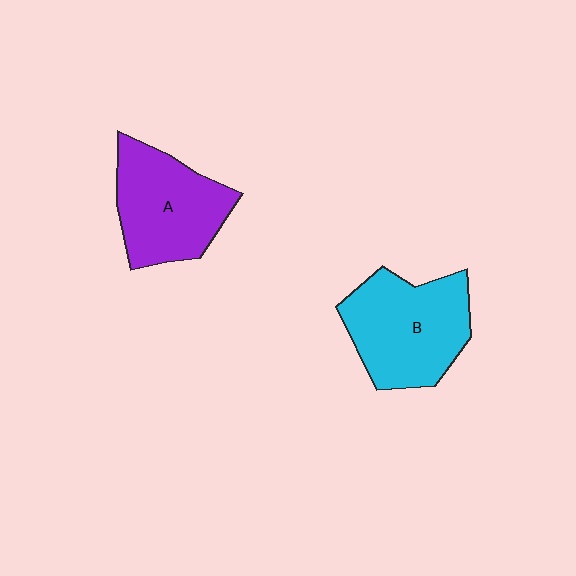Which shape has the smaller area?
Shape A (purple).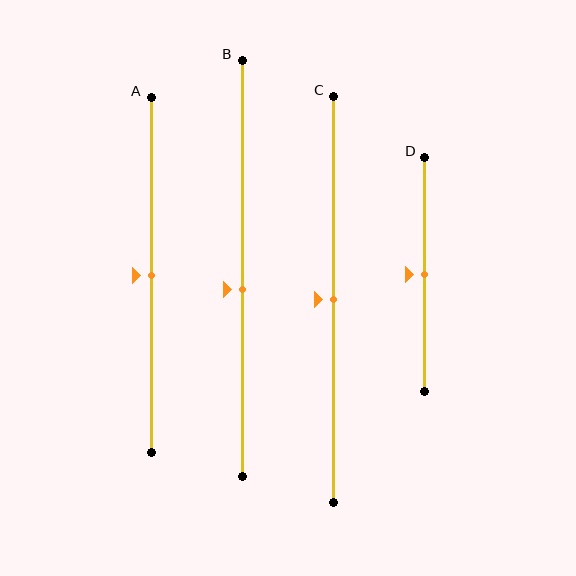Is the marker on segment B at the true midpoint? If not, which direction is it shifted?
No, the marker on segment B is shifted downward by about 5% of the segment length.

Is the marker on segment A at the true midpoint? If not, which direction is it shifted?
Yes, the marker on segment A is at the true midpoint.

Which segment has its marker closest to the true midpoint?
Segment A has its marker closest to the true midpoint.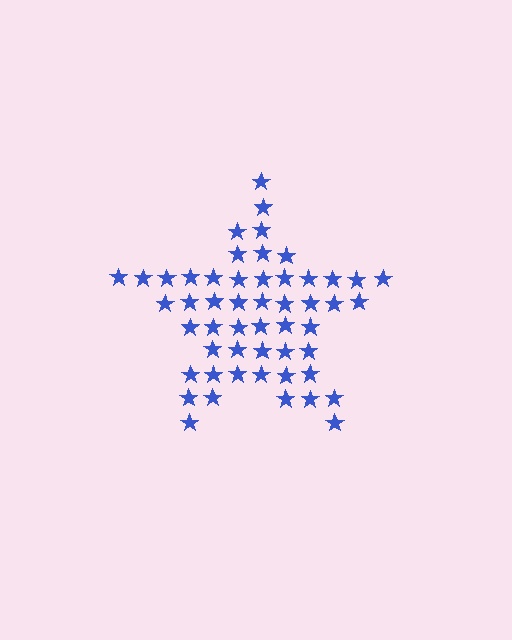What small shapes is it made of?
It is made of small stars.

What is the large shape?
The large shape is a star.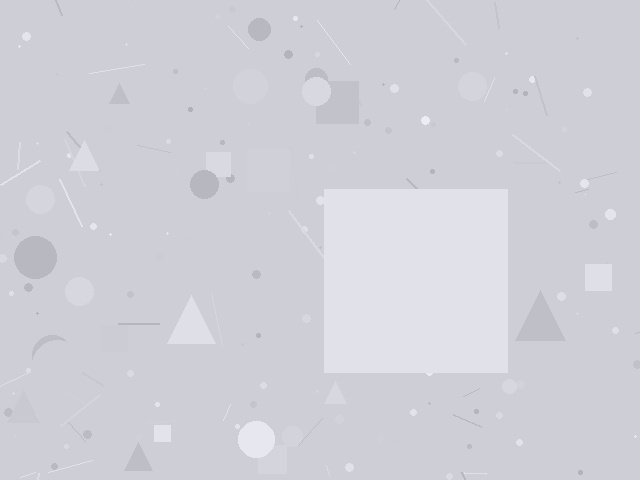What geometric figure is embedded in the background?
A square is embedded in the background.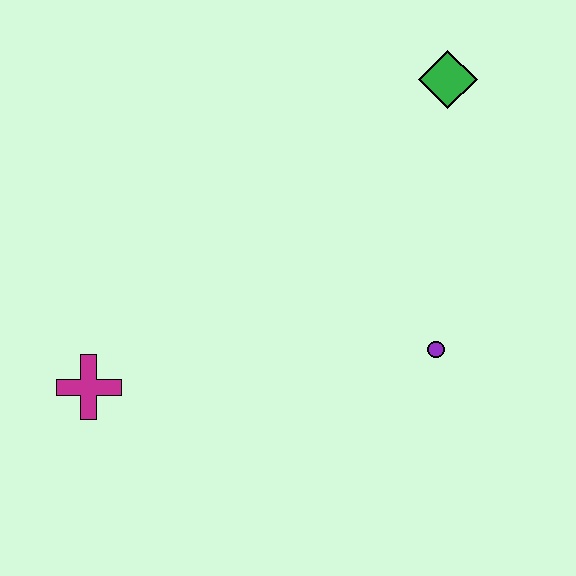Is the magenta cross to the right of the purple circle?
No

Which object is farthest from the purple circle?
The magenta cross is farthest from the purple circle.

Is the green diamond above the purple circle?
Yes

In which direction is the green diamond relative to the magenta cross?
The green diamond is to the right of the magenta cross.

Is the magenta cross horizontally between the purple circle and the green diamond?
No